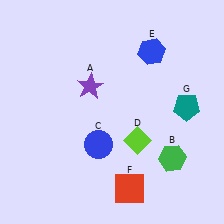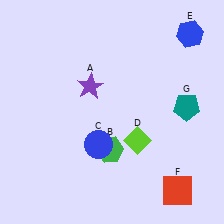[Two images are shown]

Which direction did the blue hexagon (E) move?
The blue hexagon (E) moved right.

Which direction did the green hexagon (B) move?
The green hexagon (B) moved left.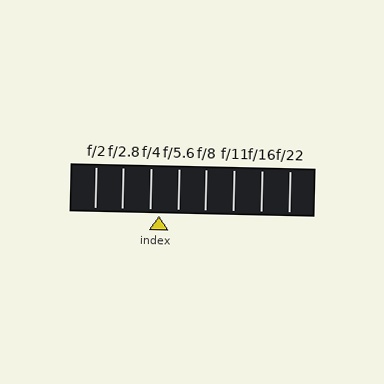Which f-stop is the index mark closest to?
The index mark is closest to f/4.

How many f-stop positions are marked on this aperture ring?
There are 8 f-stop positions marked.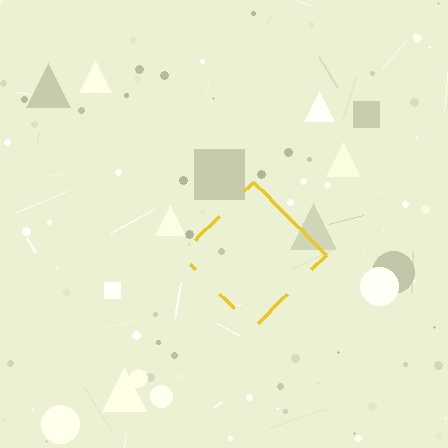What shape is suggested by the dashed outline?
The dashed outline suggests a diamond.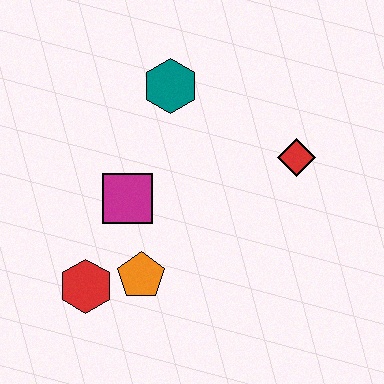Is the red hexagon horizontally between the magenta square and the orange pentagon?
No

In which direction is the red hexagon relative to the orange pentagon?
The red hexagon is to the left of the orange pentagon.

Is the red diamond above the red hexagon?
Yes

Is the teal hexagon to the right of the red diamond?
No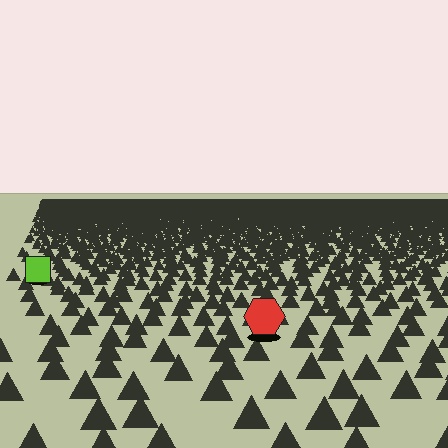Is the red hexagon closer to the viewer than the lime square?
Yes. The red hexagon is closer — you can tell from the texture gradient: the ground texture is coarser near it.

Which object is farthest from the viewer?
The lime square is farthest from the viewer. It appears smaller and the ground texture around it is denser.